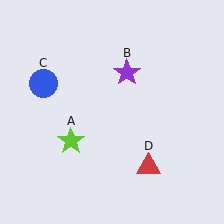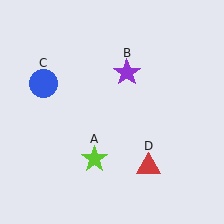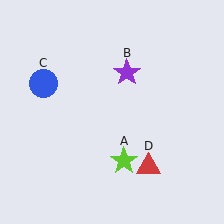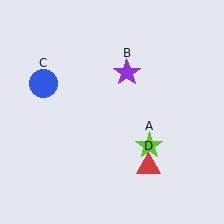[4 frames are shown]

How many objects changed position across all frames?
1 object changed position: lime star (object A).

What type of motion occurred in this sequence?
The lime star (object A) rotated counterclockwise around the center of the scene.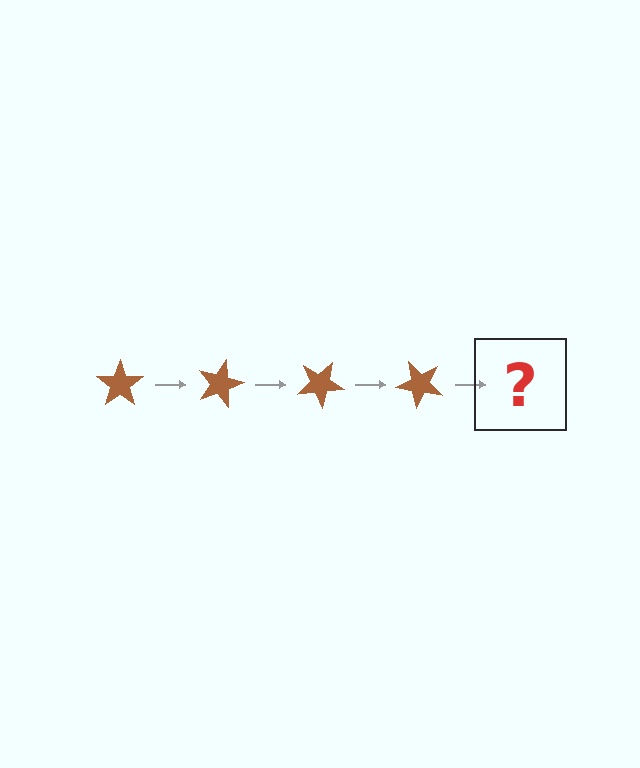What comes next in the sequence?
The next element should be a brown star rotated 60 degrees.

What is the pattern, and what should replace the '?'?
The pattern is that the star rotates 15 degrees each step. The '?' should be a brown star rotated 60 degrees.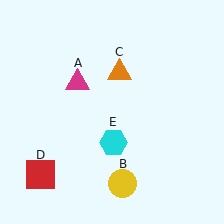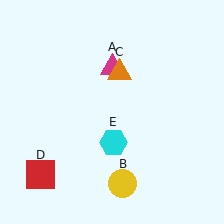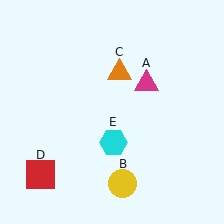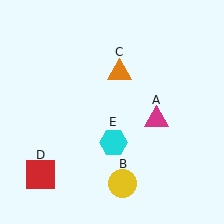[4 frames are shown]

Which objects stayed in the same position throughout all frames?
Yellow circle (object B) and orange triangle (object C) and red square (object D) and cyan hexagon (object E) remained stationary.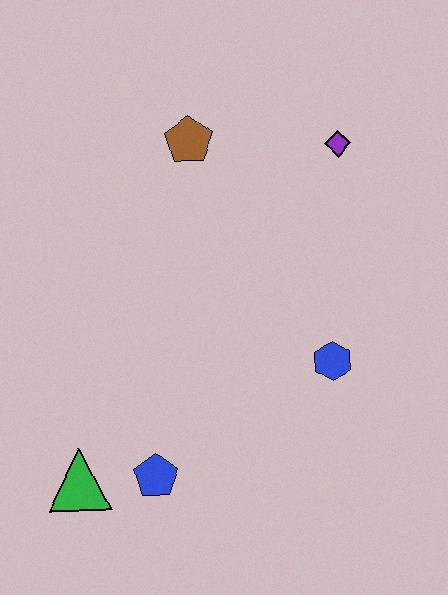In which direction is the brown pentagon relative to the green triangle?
The brown pentagon is above the green triangle.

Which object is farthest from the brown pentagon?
The green triangle is farthest from the brown pentagon.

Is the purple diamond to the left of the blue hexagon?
No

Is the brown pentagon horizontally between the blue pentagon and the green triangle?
No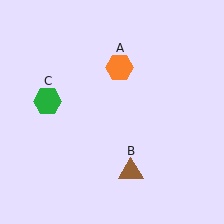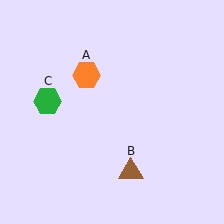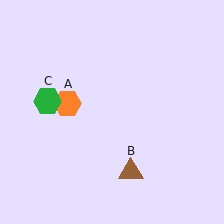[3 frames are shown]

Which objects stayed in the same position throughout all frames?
Brown triangle (object B) and green hexagon (object C) remained stationary.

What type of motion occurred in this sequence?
The orange hexagon (object A) rotated counterclockwise around the center of the scene.